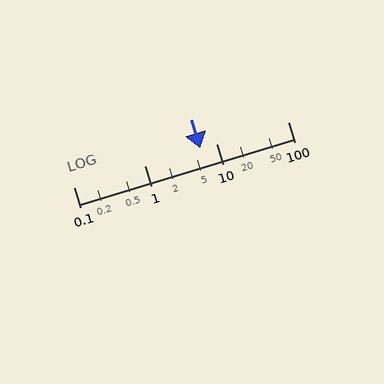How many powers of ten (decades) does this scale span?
The scale spans 3 decades, from 0.1 to 100.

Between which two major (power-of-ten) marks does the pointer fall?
The pointer is between 1 and 10.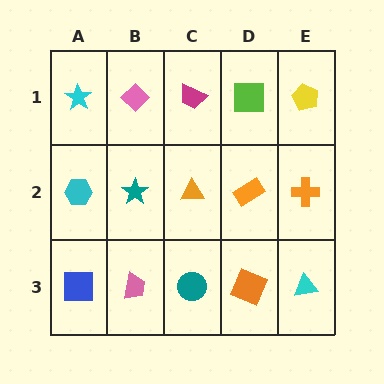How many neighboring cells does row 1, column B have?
3.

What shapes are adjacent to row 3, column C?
An orange triangle (row 2, column C), a pink trapezoid (row 3, column B), an orange square (row 3, column D).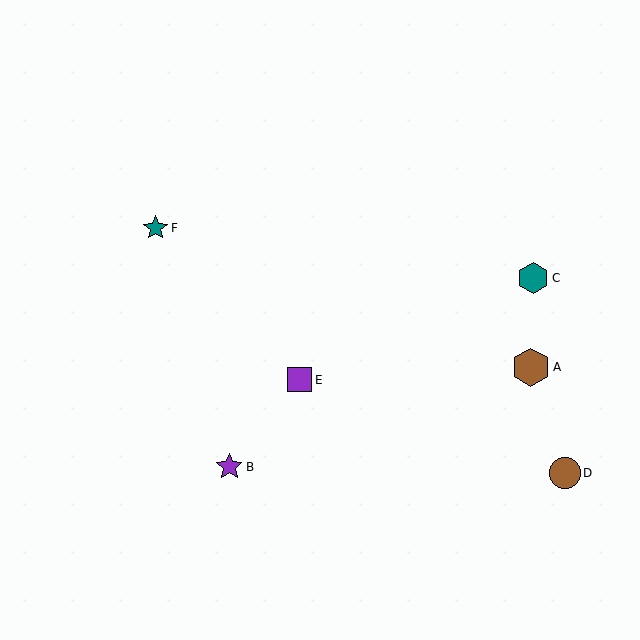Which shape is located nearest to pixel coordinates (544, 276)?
The teal hexagon (labeled C) at (533, 278) is nearest to that location.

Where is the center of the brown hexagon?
The center of the brown hexagon is at (531, 367).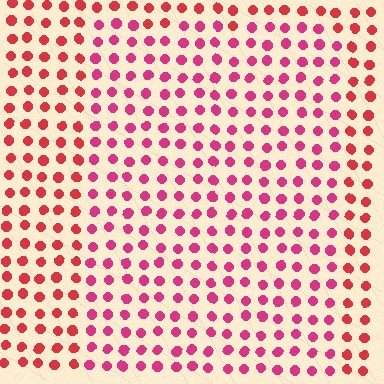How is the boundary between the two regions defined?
The boundary is defined purely by a slight shift in hue (about 26 degrees). Spacing, size, and orientation are identical on both sides.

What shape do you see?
I see a rectangle.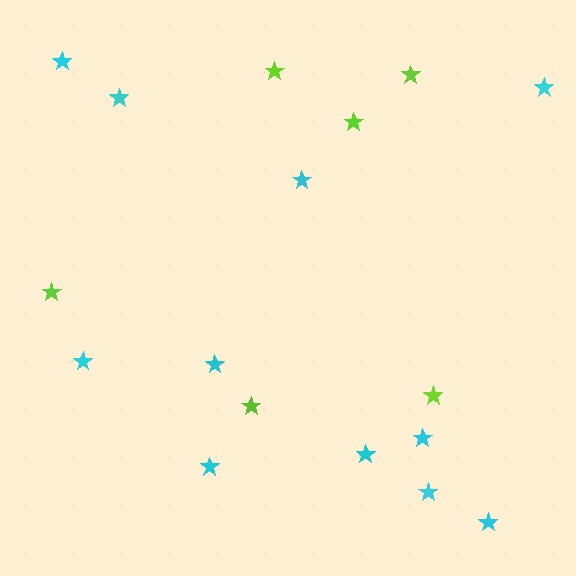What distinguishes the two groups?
There are 2 groups: one group of cyan stars (11) and one group of lime stars (6).